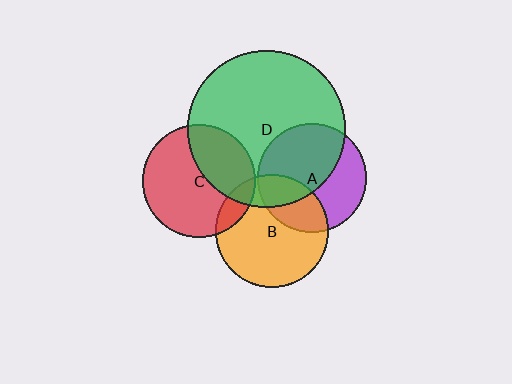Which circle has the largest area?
Circle D (green).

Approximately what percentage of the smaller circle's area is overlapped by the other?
Approximately 55%.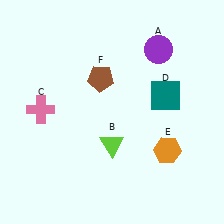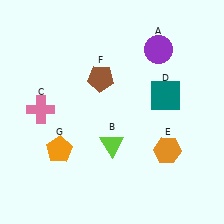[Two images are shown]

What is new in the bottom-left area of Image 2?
An orange pentagon (G) was added in the bottom-left area of Image 2.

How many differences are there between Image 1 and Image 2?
There is 1 difference between the two images.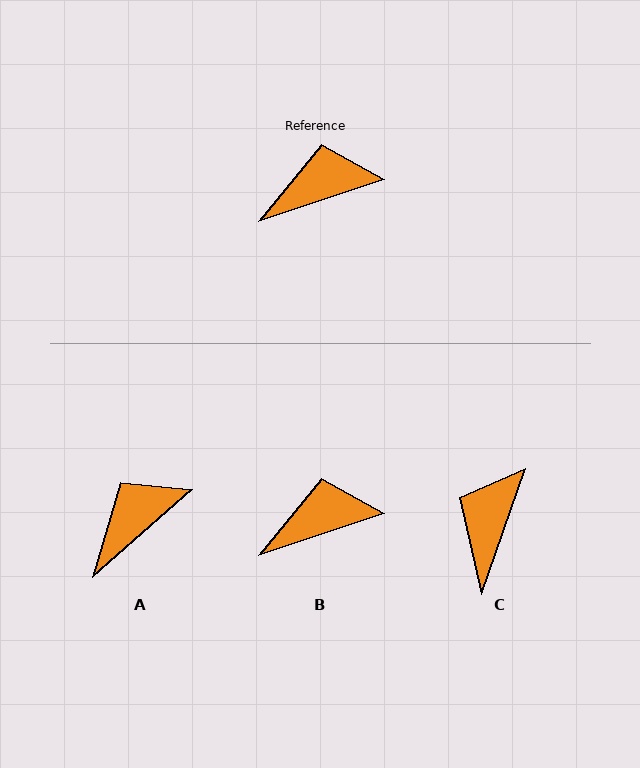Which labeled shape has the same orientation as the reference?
B.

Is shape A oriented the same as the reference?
No, it is off by about 23 degrees.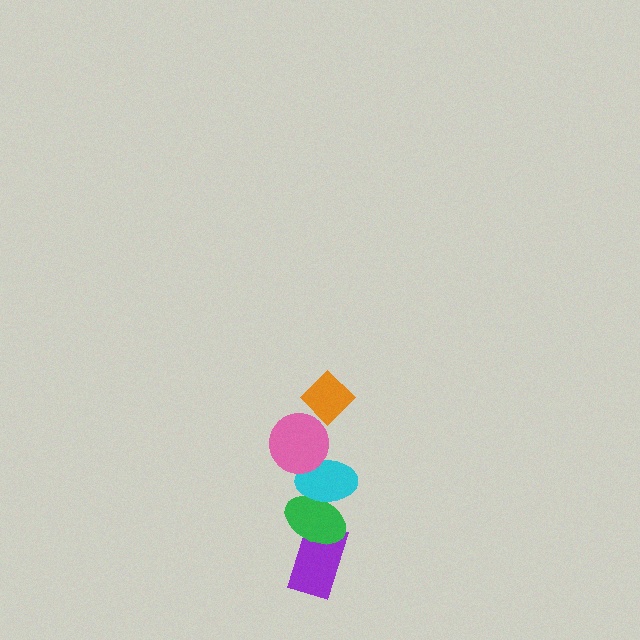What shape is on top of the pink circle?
The orange diamond is on top of the pink circle.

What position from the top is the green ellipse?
The green ellipse is 4th from the top.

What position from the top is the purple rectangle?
The purple rectangle is 5th from the top.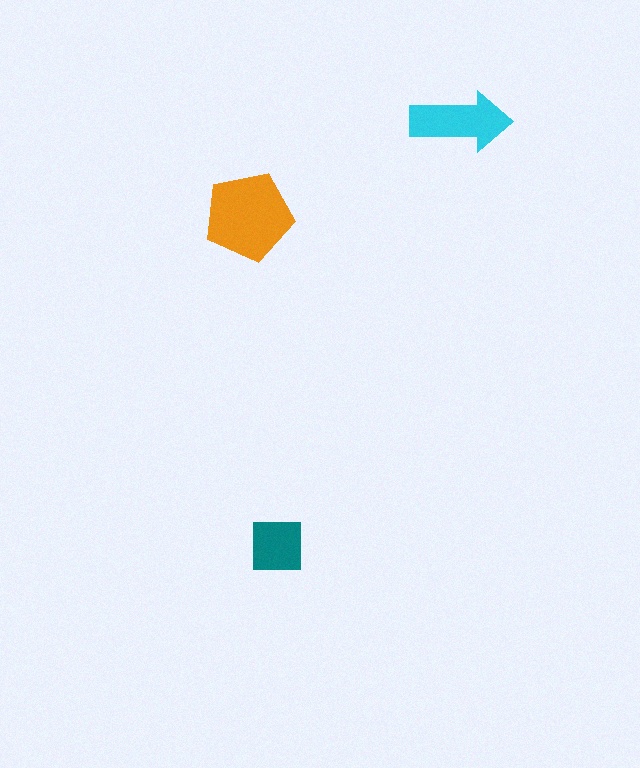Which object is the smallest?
The teal square.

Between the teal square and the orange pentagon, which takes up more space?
The orange pentagon.